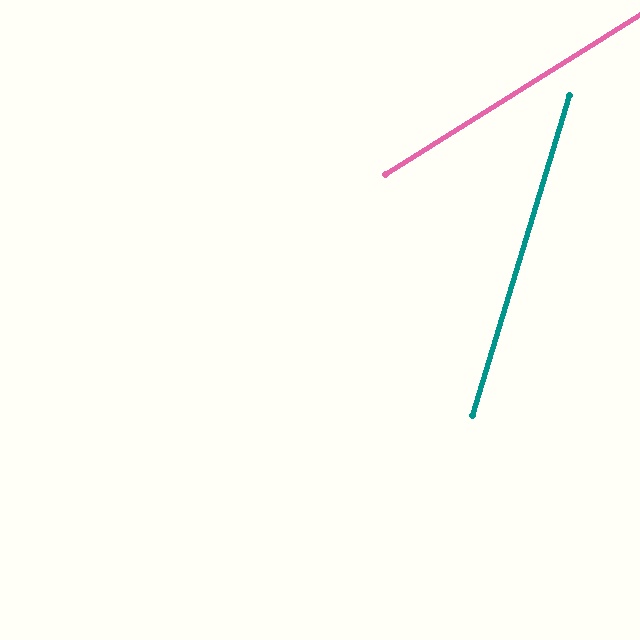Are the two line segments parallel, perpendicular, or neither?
Neither parallel nor perpendicular — they differ by about 41°.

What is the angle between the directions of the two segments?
Approximately 41 degrees.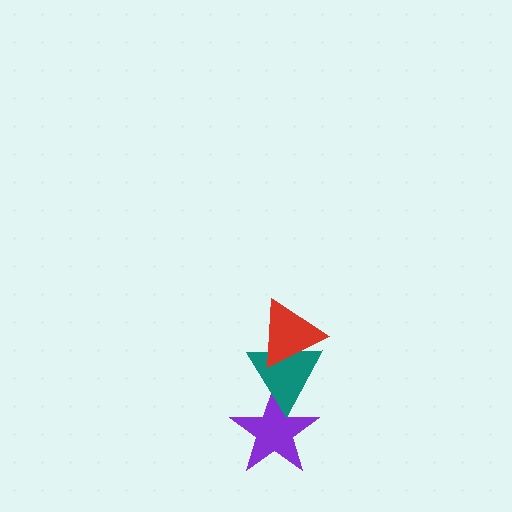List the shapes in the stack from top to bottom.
From top to bottom: the red triangle, the teal triangle, the purple star.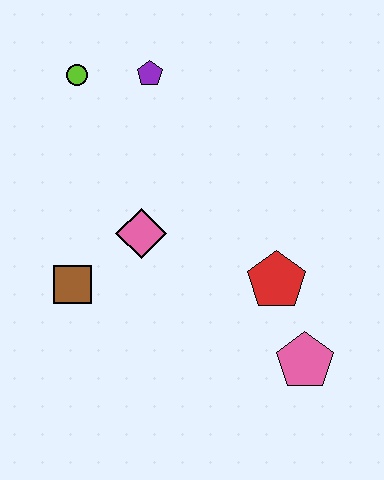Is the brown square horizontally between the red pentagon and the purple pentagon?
No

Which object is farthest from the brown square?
The pink pentagon is farthest from the brown square.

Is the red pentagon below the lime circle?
Yes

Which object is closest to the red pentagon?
The pink pentagon is closest to the red pentagon.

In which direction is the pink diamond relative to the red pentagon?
The pink diamond is to the left of the red pentagon.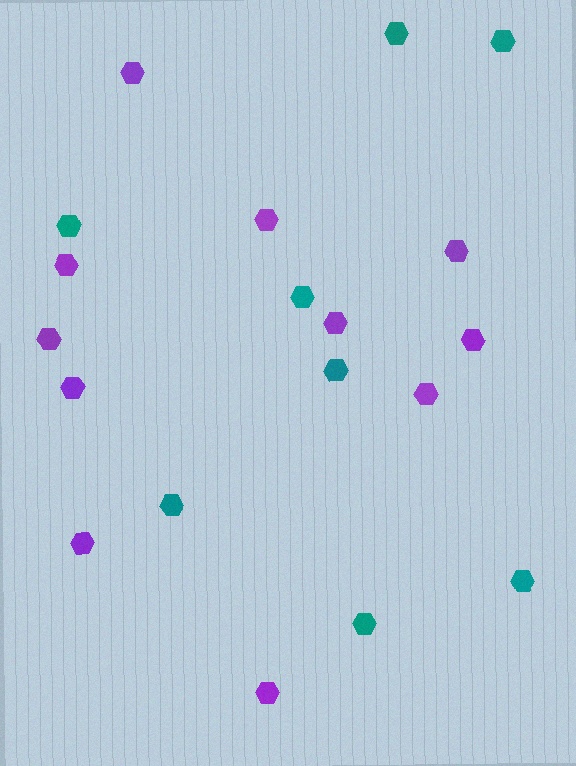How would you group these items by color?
There are 2 groups: one group of purple hexagons (11) and one group of teal hexagons (8).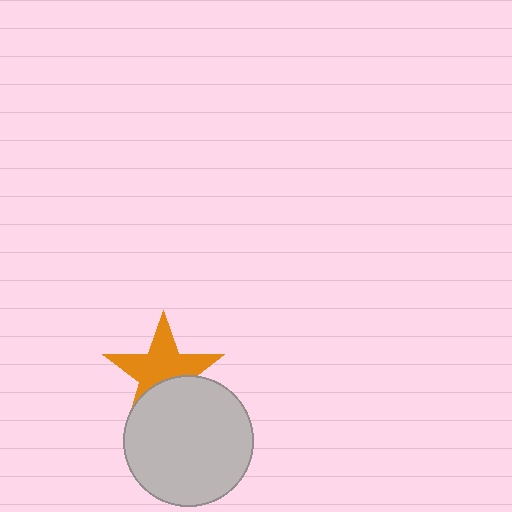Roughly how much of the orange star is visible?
About half of it is visible (roughly 64%).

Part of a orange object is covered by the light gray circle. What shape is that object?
It is a star.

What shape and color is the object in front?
The object in front is a light gray circle.